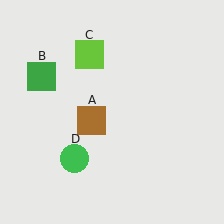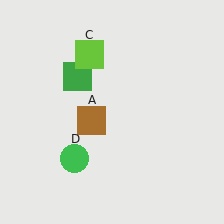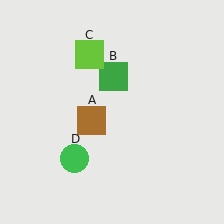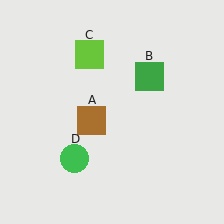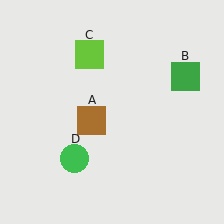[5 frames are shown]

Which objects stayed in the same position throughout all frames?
Brown square (object A) and lime square (object C) and green circle (object D) remained stationary.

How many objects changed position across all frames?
1 object changed position: green square (object B).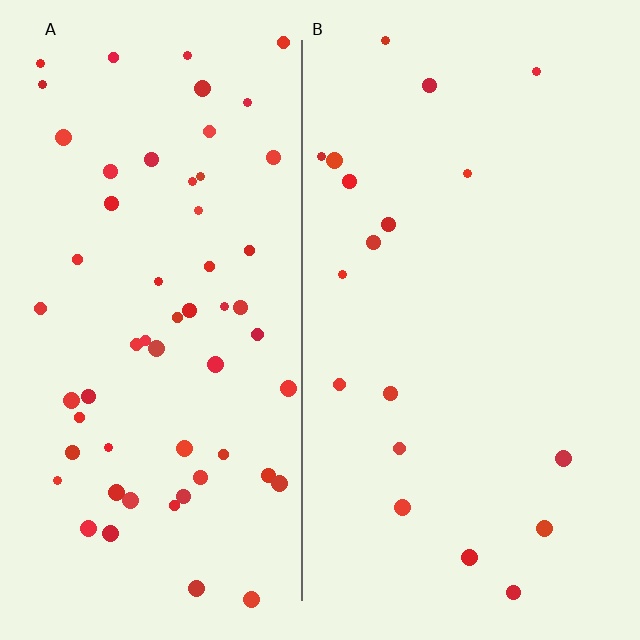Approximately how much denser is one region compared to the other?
Approximately 3.2× — region A over region B.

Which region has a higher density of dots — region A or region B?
A (the left).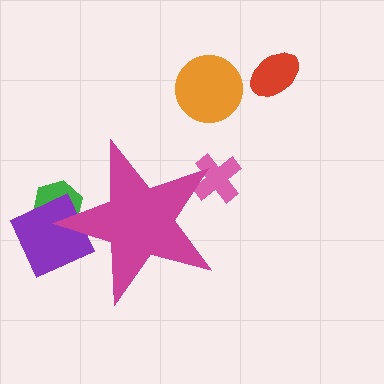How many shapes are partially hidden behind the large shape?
3 shapes are partially hidden.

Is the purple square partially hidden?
Yes, the purple square is partially hidden behind the magenta star.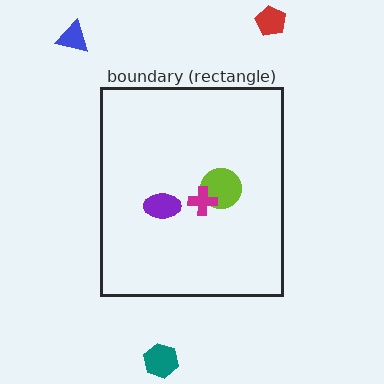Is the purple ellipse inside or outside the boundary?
Inside.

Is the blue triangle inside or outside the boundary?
Outside.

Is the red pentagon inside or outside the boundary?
Outside.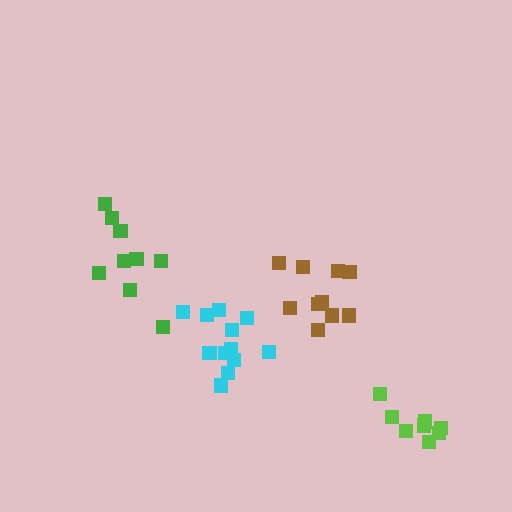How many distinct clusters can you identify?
There are 4 distinct clusters.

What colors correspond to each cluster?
The clusters are colored: green, cyan, lime, brown.